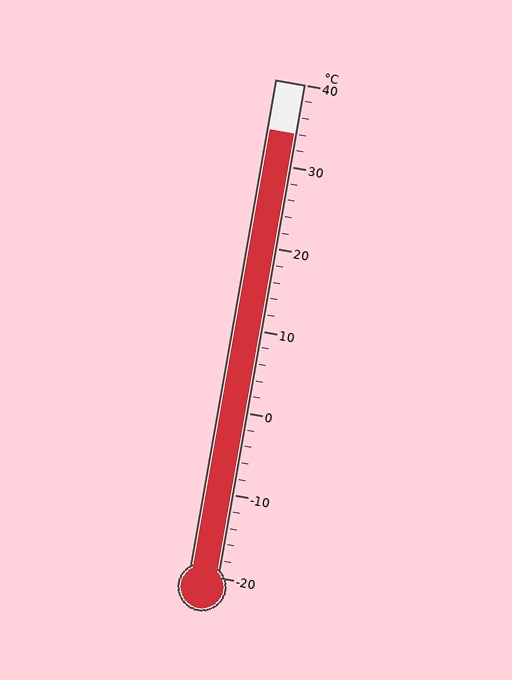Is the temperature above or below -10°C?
The temperature is above -10°C.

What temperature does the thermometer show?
The thermometer shows approximately 34°C.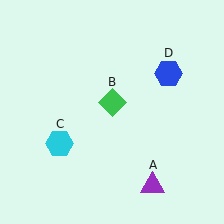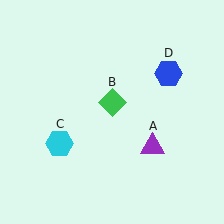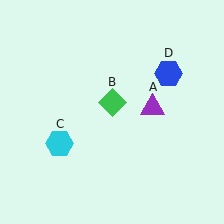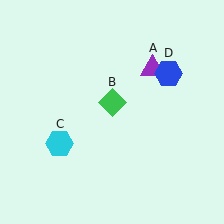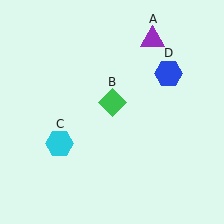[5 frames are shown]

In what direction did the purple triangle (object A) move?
The purple triangle (object A) moved up.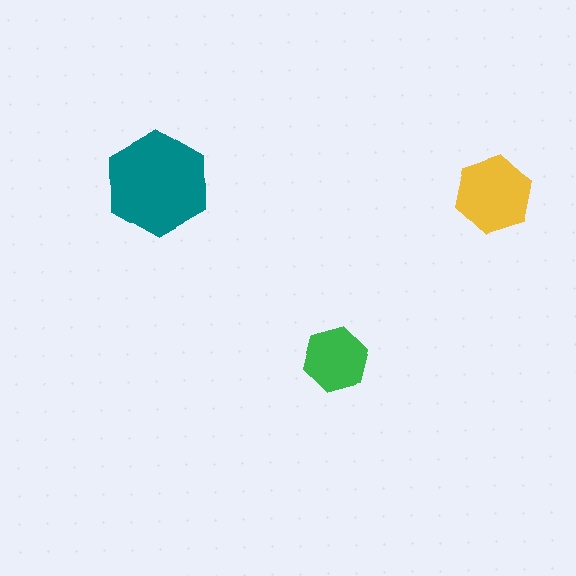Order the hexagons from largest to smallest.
the teal one, the yellow one, the green one.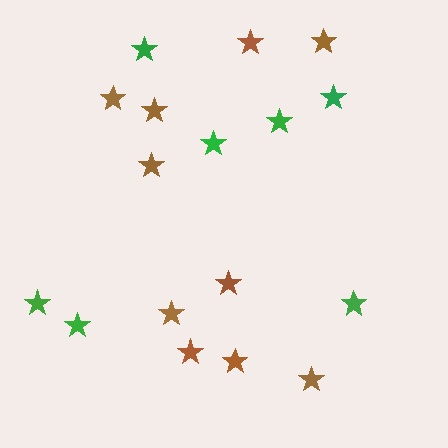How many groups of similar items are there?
There are 2 groups: one group of brown stars (10) and one group of green stars (7).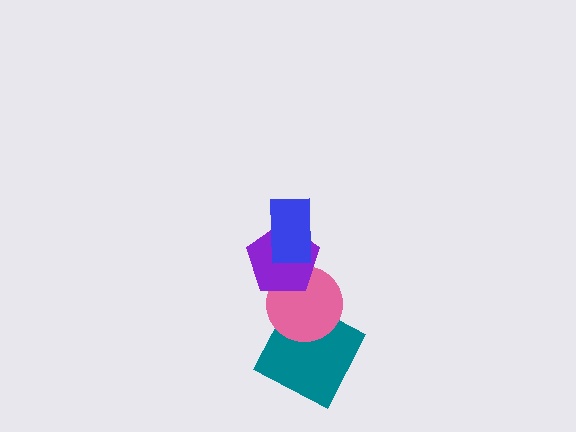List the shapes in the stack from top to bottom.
From top to bottom: the blue rectangle, the purple pentagon, the pink circle, the teal square.